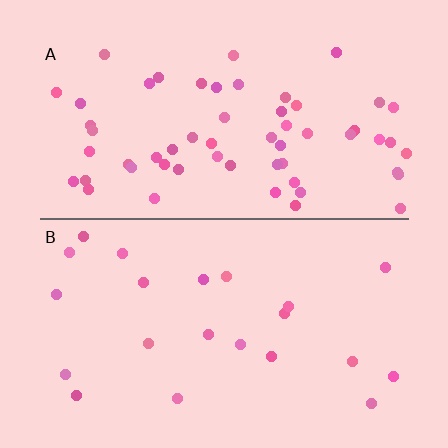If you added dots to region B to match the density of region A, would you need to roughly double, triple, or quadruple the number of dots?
Approximately triple.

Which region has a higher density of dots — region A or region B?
A (the top).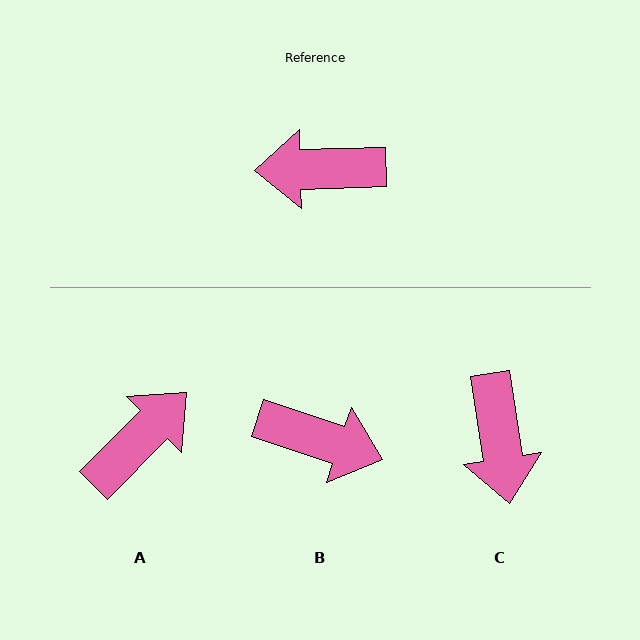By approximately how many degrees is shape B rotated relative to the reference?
Approximately 160 degrees counter-clockwise.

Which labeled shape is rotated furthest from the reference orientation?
B, about 160 degrees away.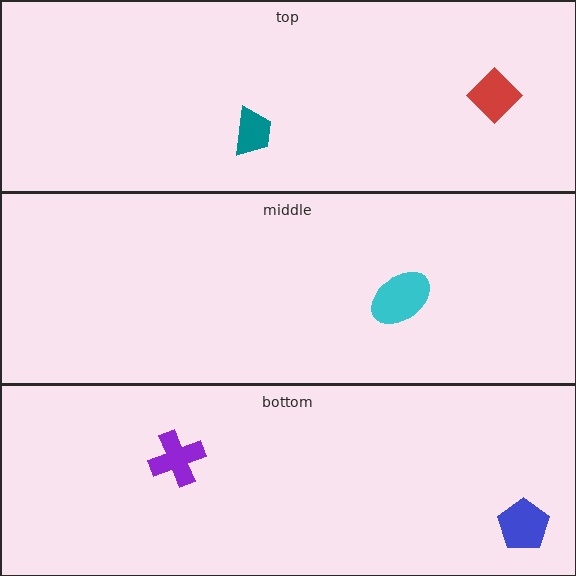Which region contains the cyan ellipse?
The middle region.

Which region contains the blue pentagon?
The bottom region.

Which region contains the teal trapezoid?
The top region.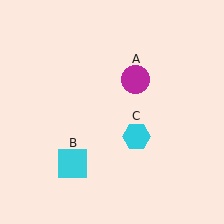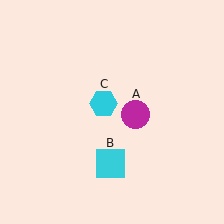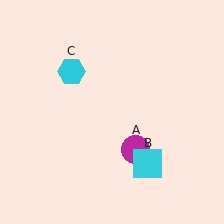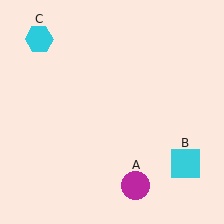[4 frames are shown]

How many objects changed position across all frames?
3 objects changed position: magenta circle (object A), cyan square (object B), cyan hexagon (object C).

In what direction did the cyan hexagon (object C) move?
The cyan hexagon (object C) moved up and to the left.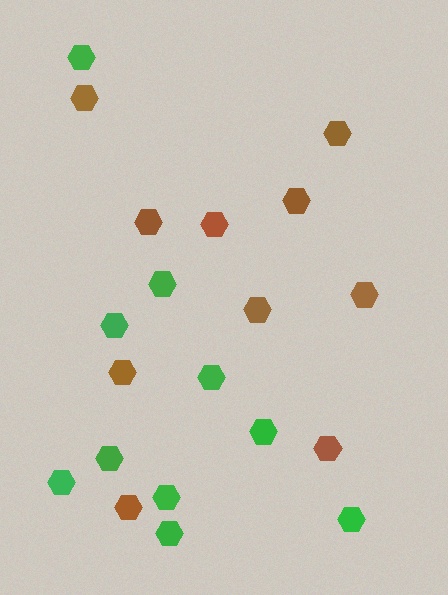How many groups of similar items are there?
There are 2 groups: one group of green hexagons (10) and one group of brown hexagons (10).